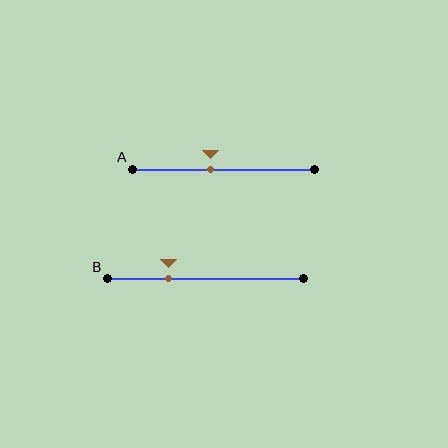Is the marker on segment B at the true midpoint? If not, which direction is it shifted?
No, the marker on segment B is shifted to the left by about 19% of the segment length.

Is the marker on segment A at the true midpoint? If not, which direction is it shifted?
No, the marker on segment A is shifted to the left by about 7% of the segment length.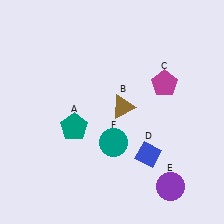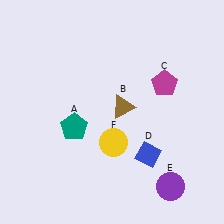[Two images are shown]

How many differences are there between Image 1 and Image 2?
There is 1 difference between the two images.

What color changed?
The circle (F) changed from teal in Image 1 to yellow in Image 2.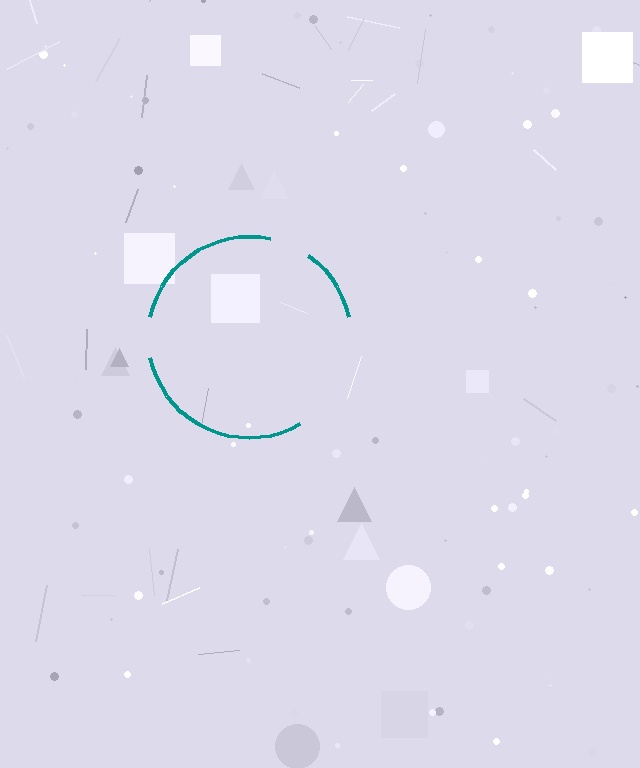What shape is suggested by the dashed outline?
The dashed outline suggests a circle.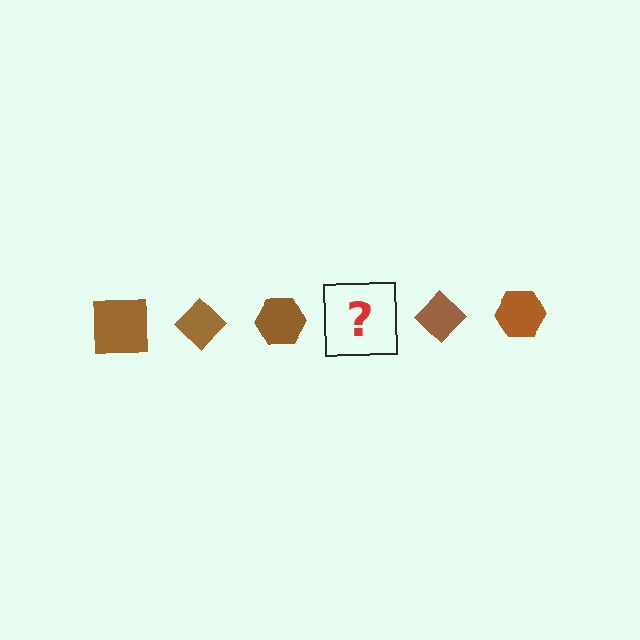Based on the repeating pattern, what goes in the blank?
The blank should be a brown square.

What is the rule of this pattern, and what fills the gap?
The rule is that the pattern cycles through square, diamond, hexagon shapes in brown. The gap should be filled with a brown square.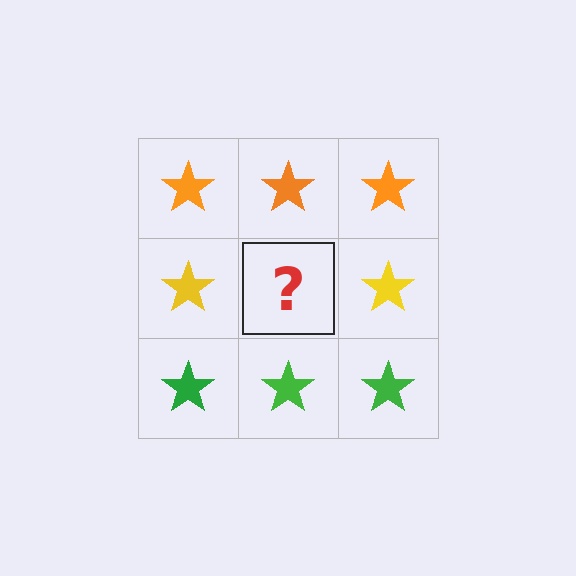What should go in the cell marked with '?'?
The missing cell should contain a yellow star.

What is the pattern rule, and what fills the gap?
The rule is that each row has a consistent color. The gap should be filled with a yellow star.